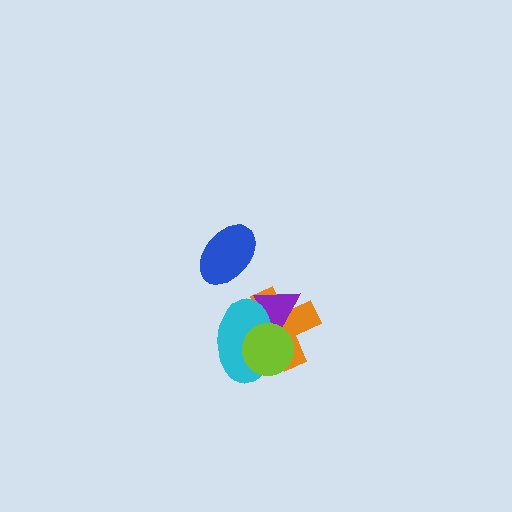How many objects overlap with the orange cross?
3 objects overlap with the orange cross.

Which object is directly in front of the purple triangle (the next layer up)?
The cyan ellipse is directly in front of the purple triangle.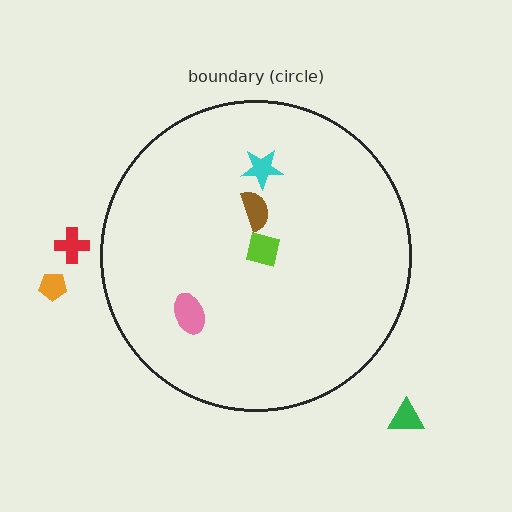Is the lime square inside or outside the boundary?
Inside.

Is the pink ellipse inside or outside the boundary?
Inside.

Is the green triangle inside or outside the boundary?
Outside.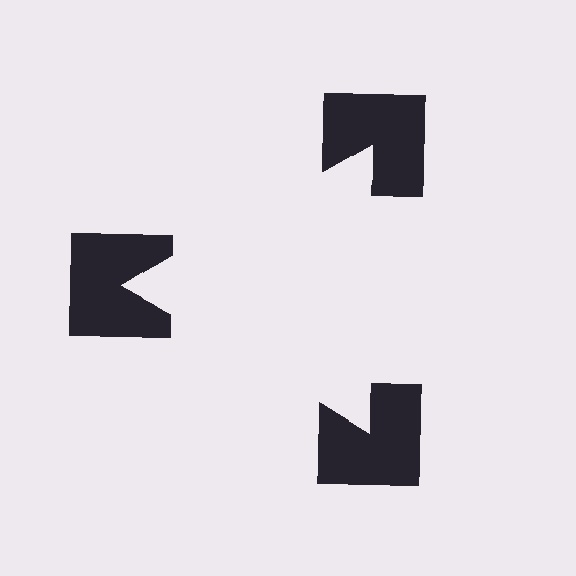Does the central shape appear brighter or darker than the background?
It typically appears slightly brighter than the background, even though no actual brightness change is drawn.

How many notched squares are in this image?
There are 3 — one at each vertex of the illusory triangle.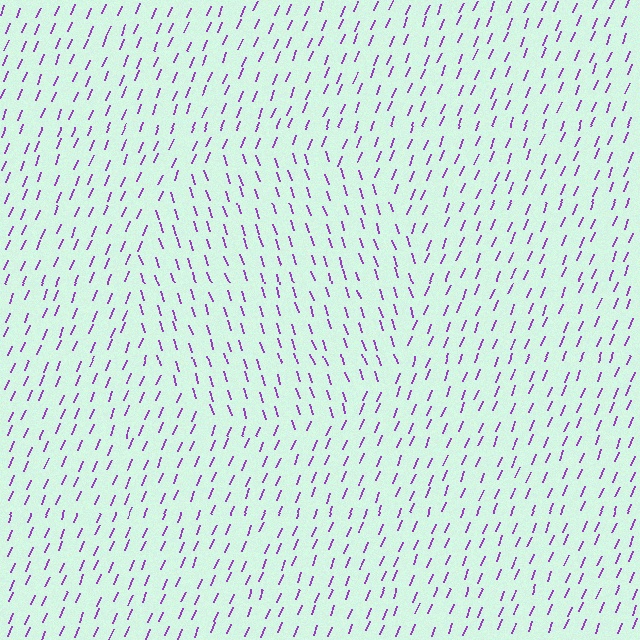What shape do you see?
I see a circle.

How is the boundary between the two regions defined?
The boundary is defined purely by a change in line orientation (approximately 40 degrees difference). All lines are the same color and thickness.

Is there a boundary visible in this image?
Yes, there is a texture boundary formed by a change in line orientation.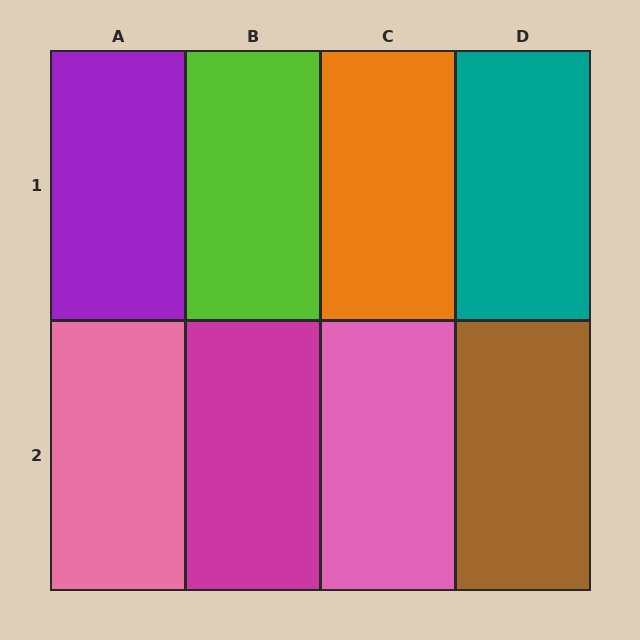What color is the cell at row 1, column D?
Teal.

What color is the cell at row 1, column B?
Lime.